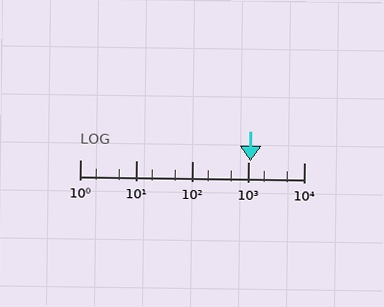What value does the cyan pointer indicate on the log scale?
The pointer indicates approximately 1100.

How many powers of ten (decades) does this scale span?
The scale spans 4 decades, from 1 to 10000.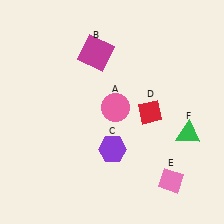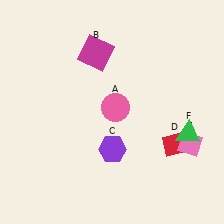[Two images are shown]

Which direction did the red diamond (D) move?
The red diamond (D) moved down.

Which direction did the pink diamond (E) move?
The pink diamond (E) moved up.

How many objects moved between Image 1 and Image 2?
2 objects moved between the two images.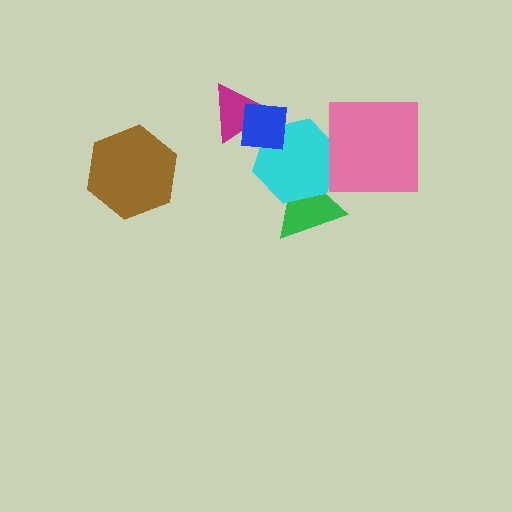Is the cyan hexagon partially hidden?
Yes, it is partially covered by another shape.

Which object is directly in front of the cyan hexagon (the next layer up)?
The pink square is directly in front of the cyan hexagon.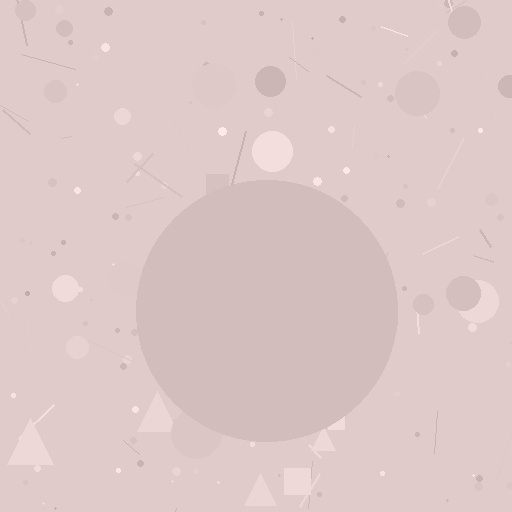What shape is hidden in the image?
A circle is hidden in the image.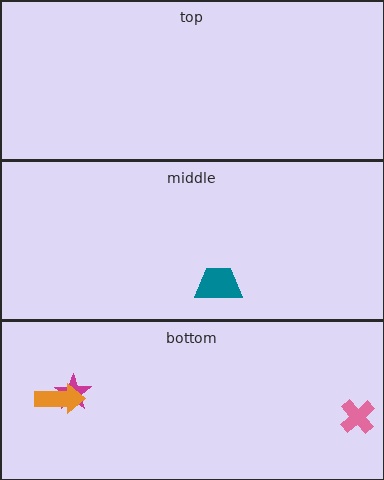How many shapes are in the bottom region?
3.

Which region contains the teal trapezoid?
The middle region.